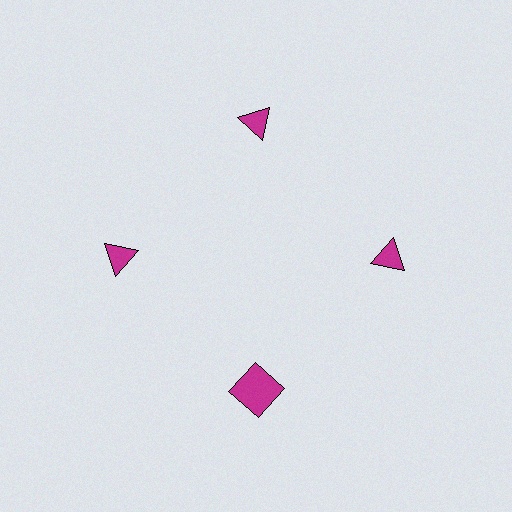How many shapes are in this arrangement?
There are 4 shapes arranged in a ring pattern.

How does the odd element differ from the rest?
It has a different shape: square instead of triangle.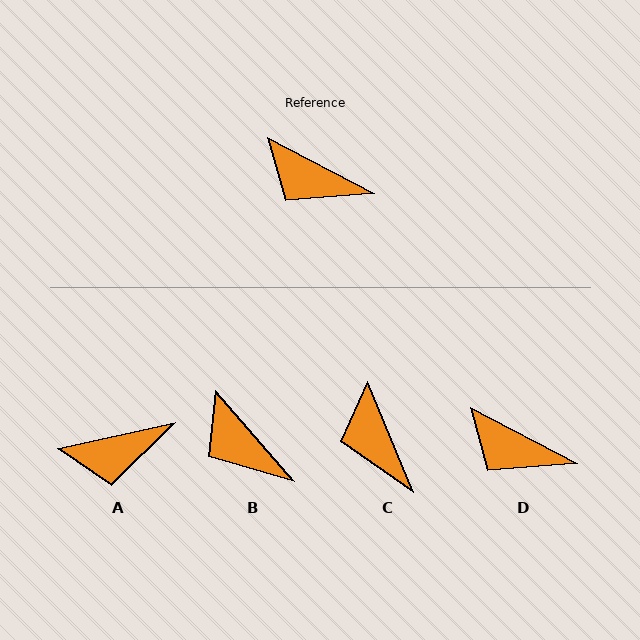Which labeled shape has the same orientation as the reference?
D.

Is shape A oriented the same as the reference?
No, it is off by about 40 degrees.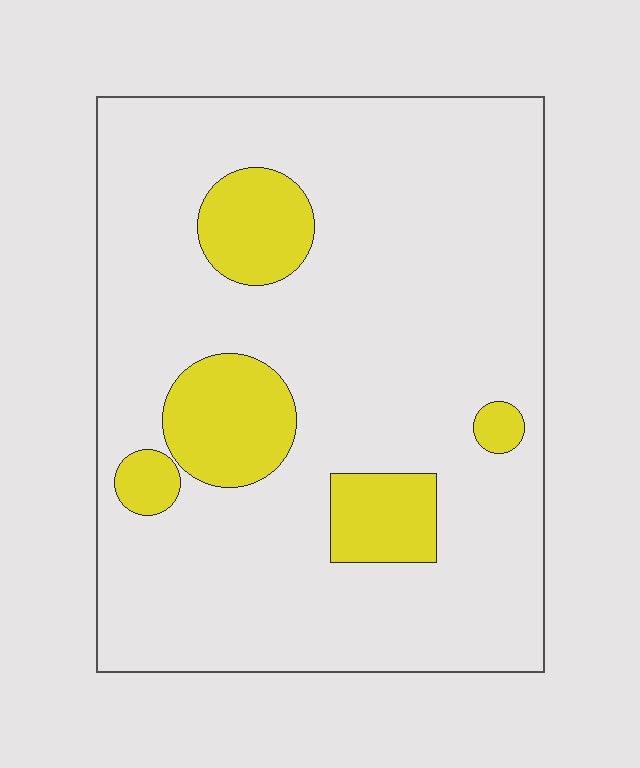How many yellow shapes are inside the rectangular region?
5.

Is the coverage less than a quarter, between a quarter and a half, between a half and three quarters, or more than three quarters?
Less than a quarter.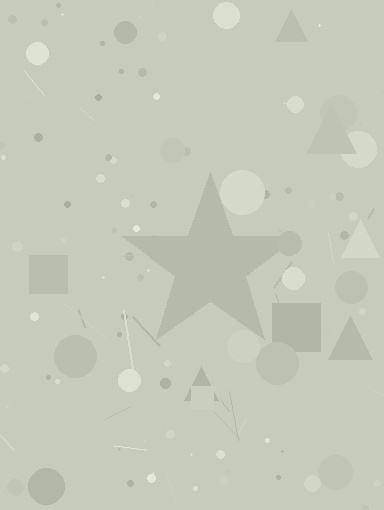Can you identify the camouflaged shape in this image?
The camouflaged shape is a star.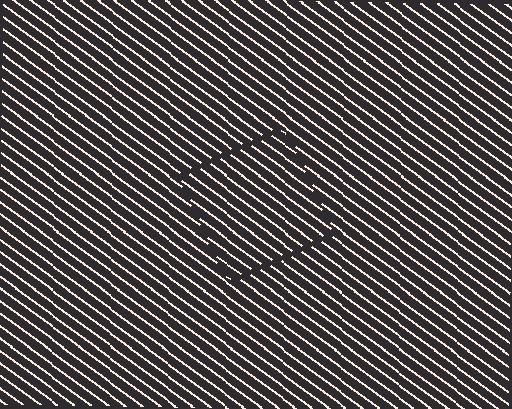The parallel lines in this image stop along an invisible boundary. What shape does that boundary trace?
An illusory square. The interior of the shape contains the same grating, shifted by half a period — the contour is defined by the phase discontinuity where line-ends from the inner and outer gratings abut.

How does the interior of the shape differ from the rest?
The interior of the shape contains the same grating, shifted by half a period — the contour is defined by the phase discontinuity where line-ends from the inner and outer gratings abut.